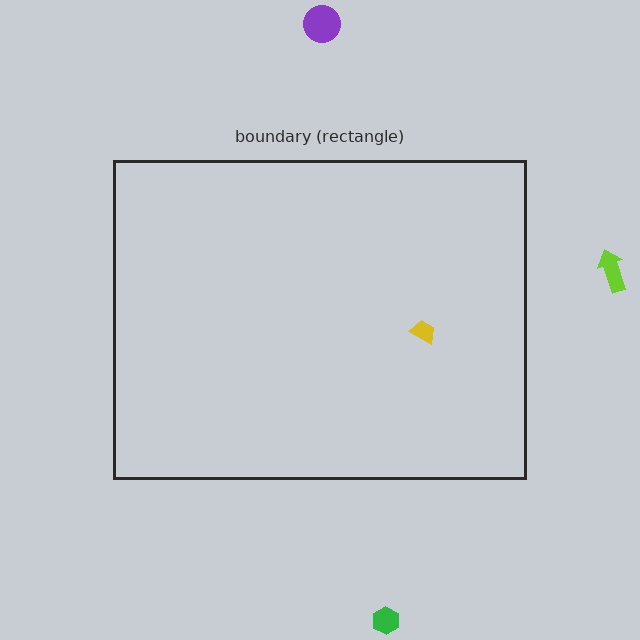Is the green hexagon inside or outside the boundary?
Outside.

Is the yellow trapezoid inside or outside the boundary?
Inside.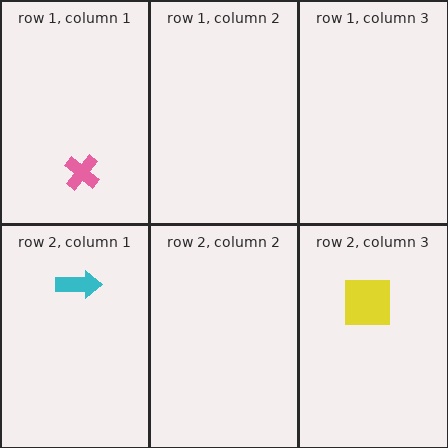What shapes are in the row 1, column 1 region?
The pink cross.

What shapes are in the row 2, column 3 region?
The yellow square.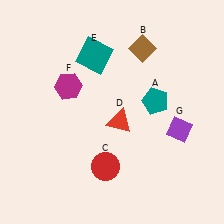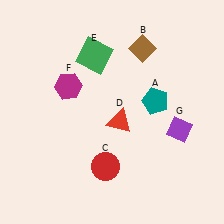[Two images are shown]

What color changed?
The square (E) changed from teal in Image 1 to green in Image 2.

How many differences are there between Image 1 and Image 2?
There is 1 difference between the two images.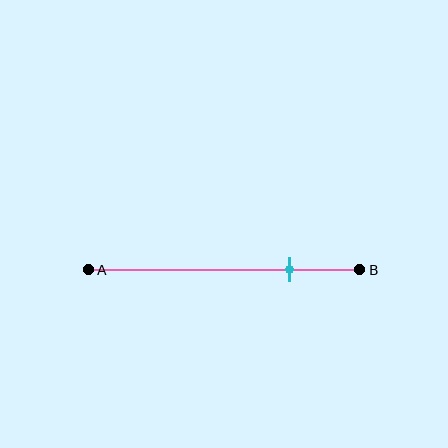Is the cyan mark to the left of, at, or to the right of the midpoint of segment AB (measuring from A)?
The cyan mark is to the right of the midpoint of segment AB.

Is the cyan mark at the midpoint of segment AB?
No, the mark is at about 75% from A, not at the 50% midpoint.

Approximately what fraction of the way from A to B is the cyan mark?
The cyan mark is approximately 75% of the way from A to B.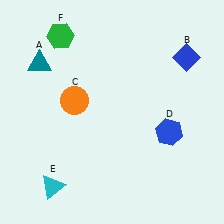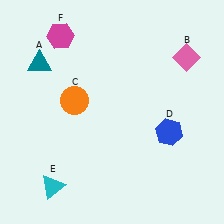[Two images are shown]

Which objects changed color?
B changed from blue to pink. F changed from green to magenta.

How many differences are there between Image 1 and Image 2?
There are 2 differences between the two images.